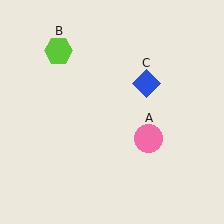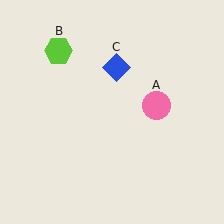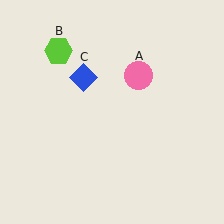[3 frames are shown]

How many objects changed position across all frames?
2 objects changed position: pink circle (object A), blue diamond (object C).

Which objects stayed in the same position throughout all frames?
Lime hexagon (object B) remained stationary.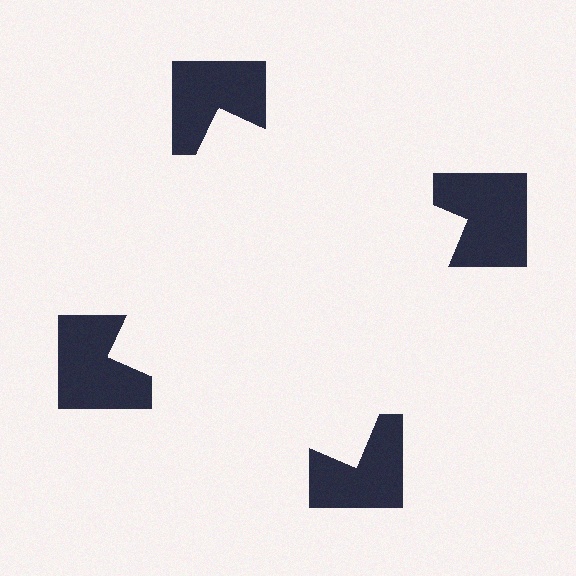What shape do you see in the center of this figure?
An illusory square — its edges are inferred from the aligned wedge cuts in the notched squares, not physically drawn.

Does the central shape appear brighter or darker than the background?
It typically appears slightly brighter than the background, even though no actual brightness change is drawn.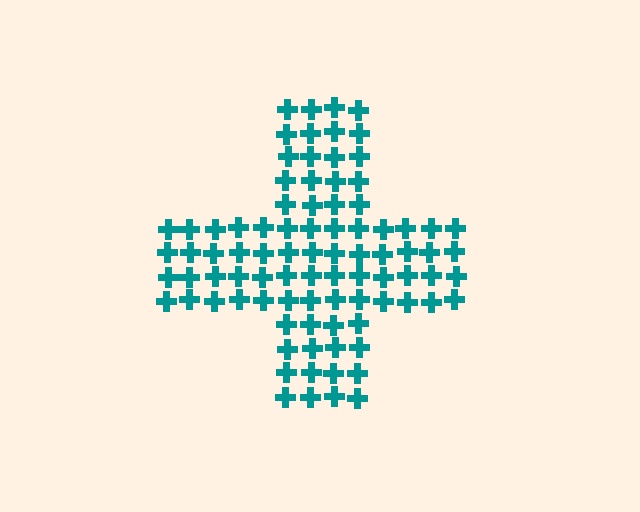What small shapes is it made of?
It is made of small crosses.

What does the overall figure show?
The overall figure shows a cross.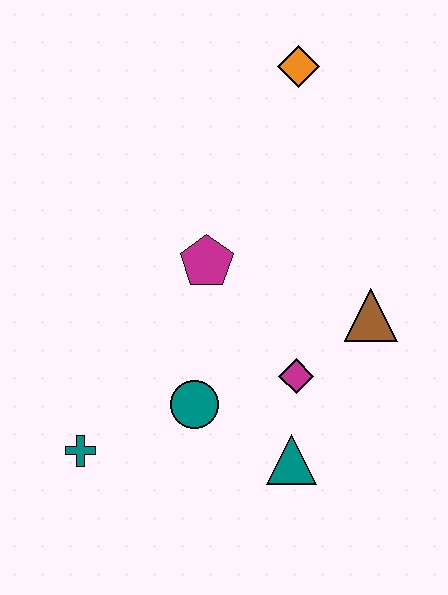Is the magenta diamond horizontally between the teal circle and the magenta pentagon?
No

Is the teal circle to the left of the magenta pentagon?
Yes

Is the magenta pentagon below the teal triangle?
No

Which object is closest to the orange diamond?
The magenta pentagon is closest to the orange diamond.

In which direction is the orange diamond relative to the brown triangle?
The orange diamond is above the brown triangle.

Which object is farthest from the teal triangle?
The orange diamond is farthest from the teal triangle.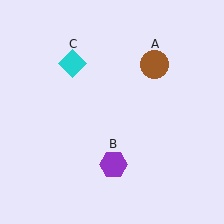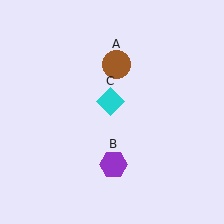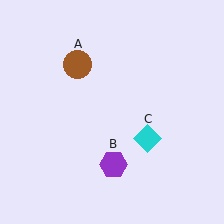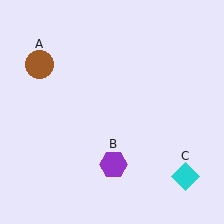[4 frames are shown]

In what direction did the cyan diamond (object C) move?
The cyan diamond (object C) moved down and to the right.